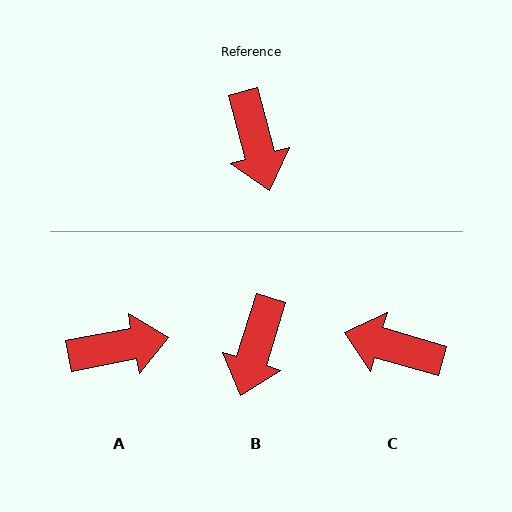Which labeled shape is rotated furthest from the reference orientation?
C, about 121 degrees away.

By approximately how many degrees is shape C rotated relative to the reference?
Approximately 121 degrees clockwise.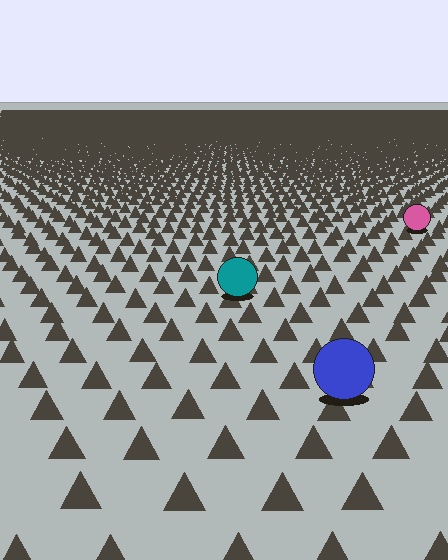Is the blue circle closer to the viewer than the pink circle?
Yes. The blue circle is closer — you can tell from the texture gradient: the ground texture is coarser near it.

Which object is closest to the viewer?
The blue circle is closest. The texture marks near it are larger and more spread out.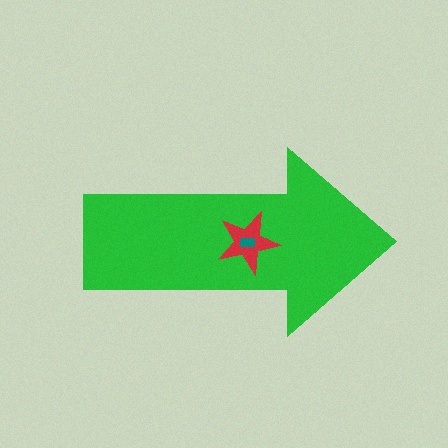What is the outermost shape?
The green arrow.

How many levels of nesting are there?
3.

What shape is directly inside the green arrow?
The red star.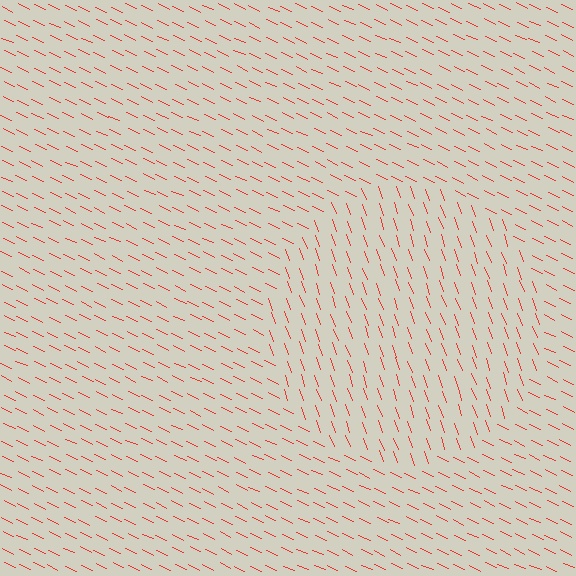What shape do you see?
I see a circle.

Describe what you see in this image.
The image is filled with small red line segments. A circle region in the image has lines oriented differently from the surrounding lines, creating a visible texture boundary.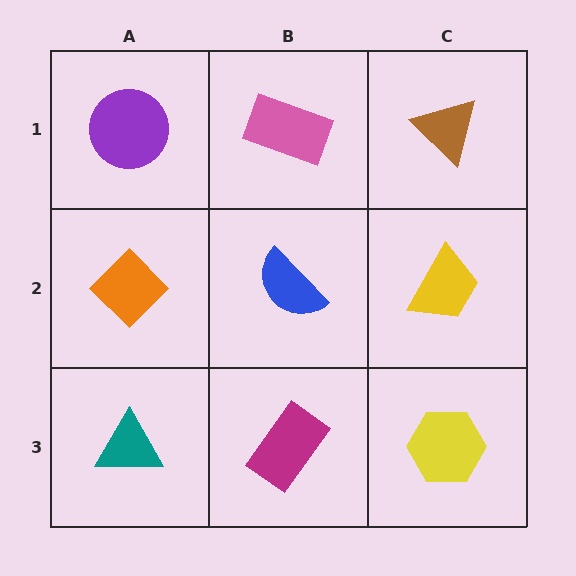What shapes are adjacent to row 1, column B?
A blue semicircle (row 2, column B), a purple circle (row 1, column A), a brown triangle (row 1, column C).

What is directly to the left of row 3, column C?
A magenta rectangle.